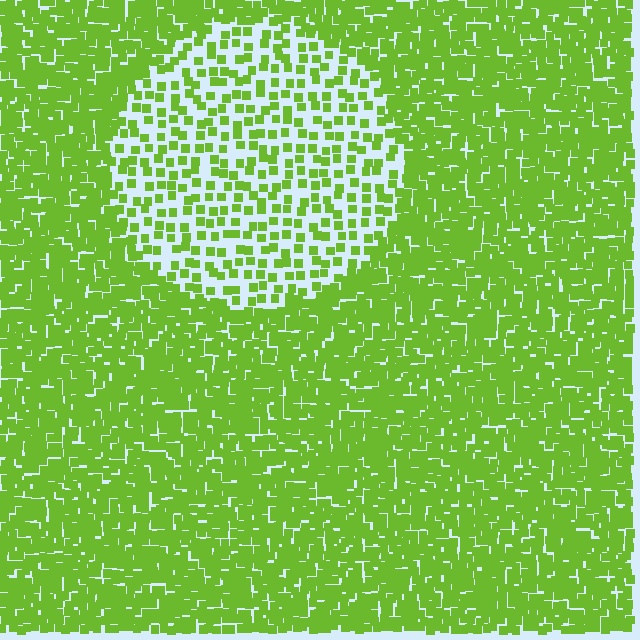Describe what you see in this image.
The image contains small lime elements arranged at two different densities. A circle-shaped region is visible where the elements are less densely packed than the surrounding area.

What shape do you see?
I see a circle.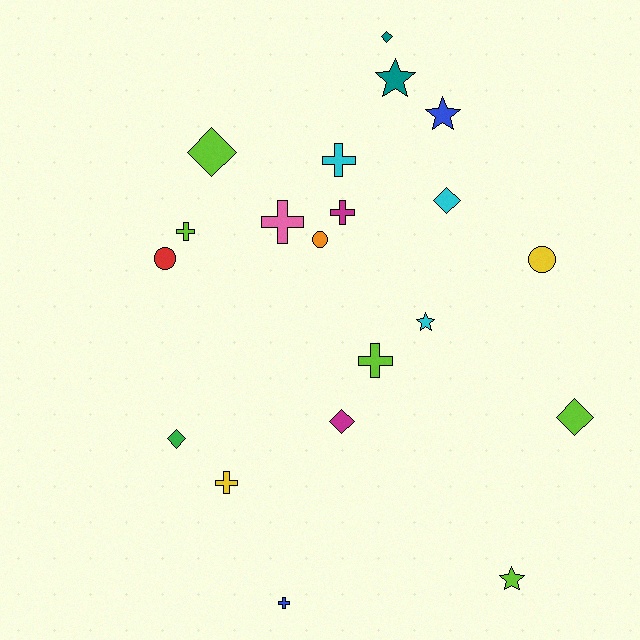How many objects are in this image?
There are 20 objects.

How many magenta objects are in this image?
There are 2 magenta objects.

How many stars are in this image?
There are 4 stars.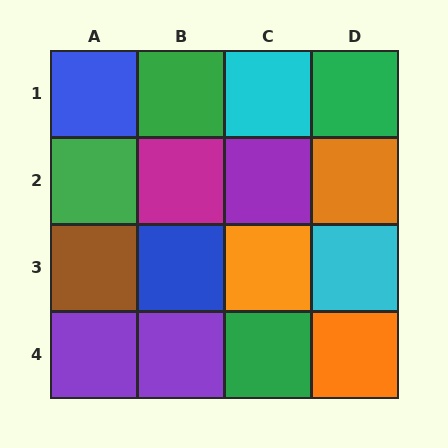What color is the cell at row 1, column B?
Green.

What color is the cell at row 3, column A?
Brown.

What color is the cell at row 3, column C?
Orange.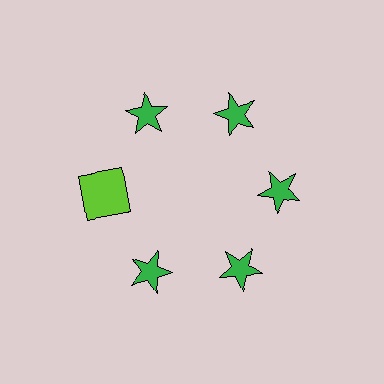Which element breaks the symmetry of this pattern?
The lime square at roughly the 9 o'clock position breaks the symmetry. All other shapes are green stars.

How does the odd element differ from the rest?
It differs in both color (lime instead of green) and shape (square instead of star).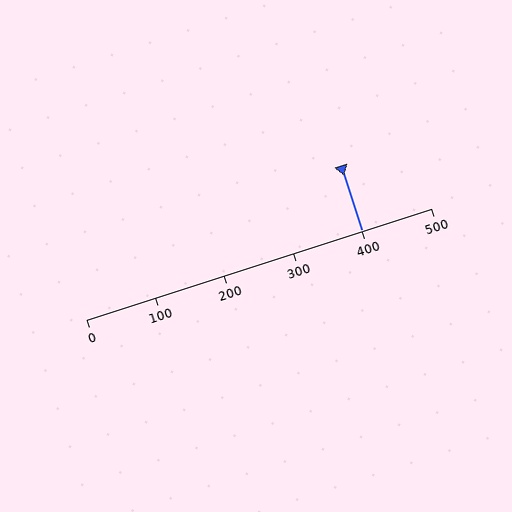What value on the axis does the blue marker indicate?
The marker indicates approximately 400.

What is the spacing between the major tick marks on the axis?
The major ticks are spaced 100 apart.